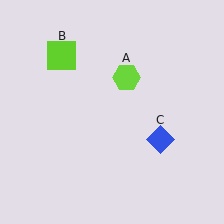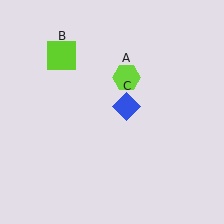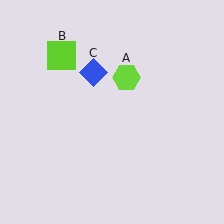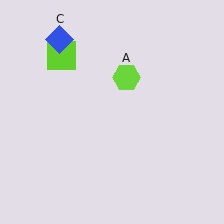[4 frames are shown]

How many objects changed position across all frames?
1 object changed position: blue diamond (object C).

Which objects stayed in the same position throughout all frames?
Lime hexagon (object A) and lime square (object B) remained stationary.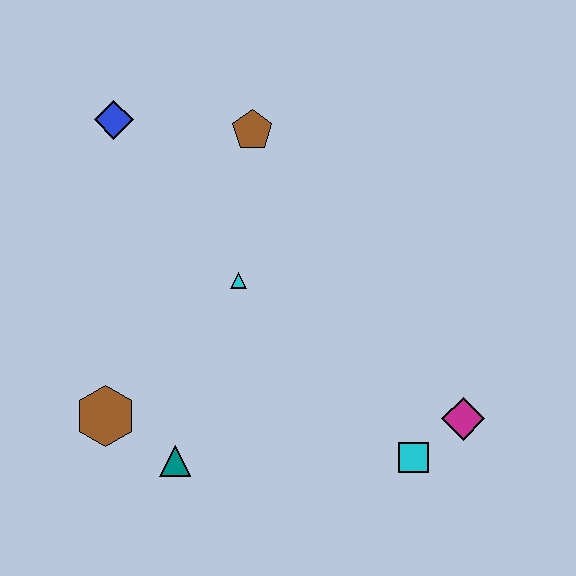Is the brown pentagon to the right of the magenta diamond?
No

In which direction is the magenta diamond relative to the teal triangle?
The magenta diamond is to the right of the teal triangle.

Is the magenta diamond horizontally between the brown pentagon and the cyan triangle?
No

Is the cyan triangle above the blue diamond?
No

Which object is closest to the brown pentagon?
The blue diamond is closest to the brown pentagon.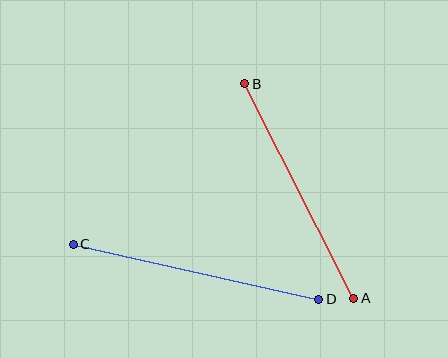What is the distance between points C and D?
The distance is approximately 251 pixels.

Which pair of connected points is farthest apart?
Points C and D are farthest apart.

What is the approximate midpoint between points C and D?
The midpoint is at approximately (196, 272) pixels.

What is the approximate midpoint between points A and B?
The midpoint is at approximately (299, 191) pixels.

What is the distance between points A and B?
The distance is approximately 241 pixels.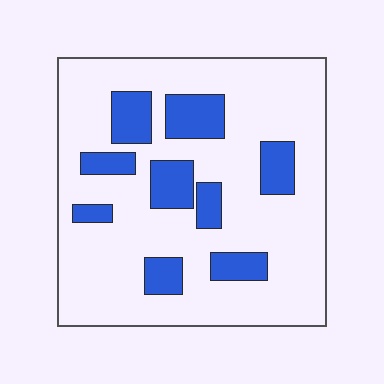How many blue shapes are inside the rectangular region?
9.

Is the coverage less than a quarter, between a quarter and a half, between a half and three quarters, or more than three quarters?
Less than a quarter.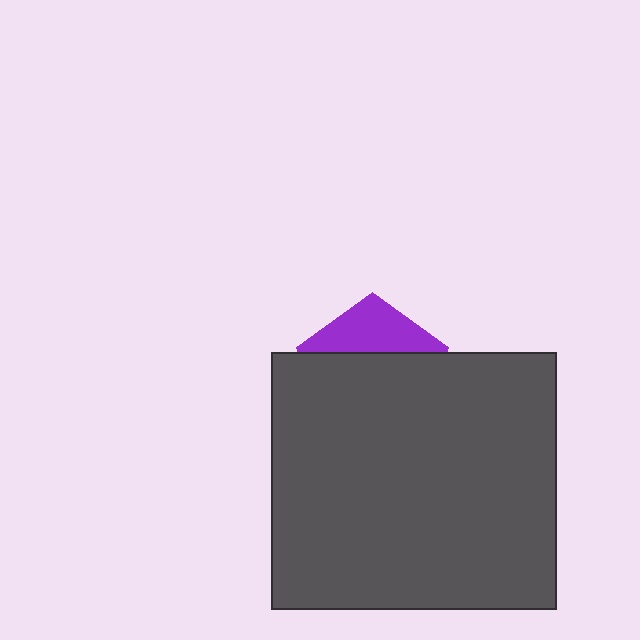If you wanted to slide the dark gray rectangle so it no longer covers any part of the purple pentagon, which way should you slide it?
Slide it down — that is the most direct way to separate the two shapes.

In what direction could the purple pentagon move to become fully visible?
The purple pentagon could move up. That would shift it out from behind the dark gray rectangle entirely.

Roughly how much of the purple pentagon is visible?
A small part of it is visible (roughly 32%).